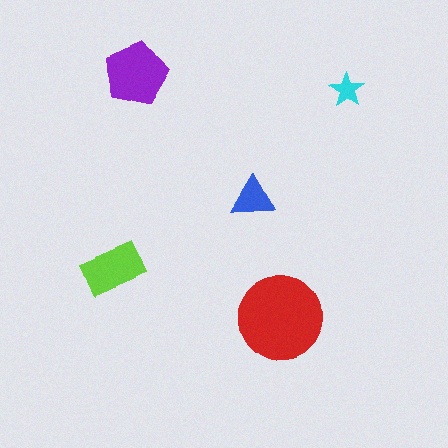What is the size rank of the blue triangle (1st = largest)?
4th.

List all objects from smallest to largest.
The cyan star, the blue triangle, the lime rectangle, the purple pentagon, the red circle.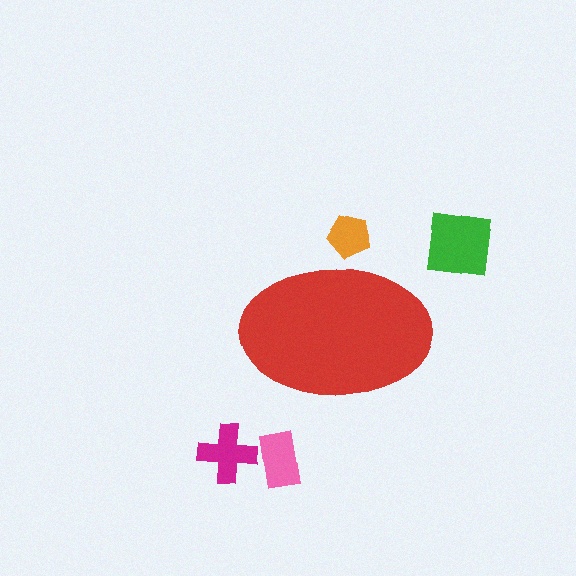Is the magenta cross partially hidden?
No, the magenta cross is fully visible.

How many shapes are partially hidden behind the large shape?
1 shape is partially hidden.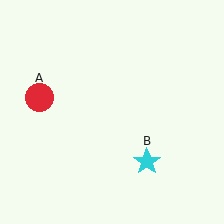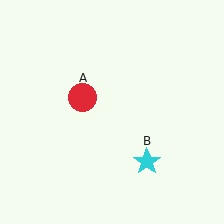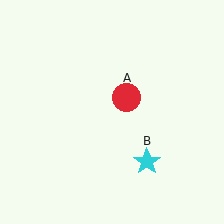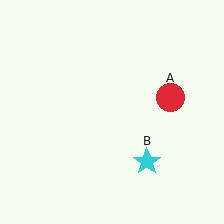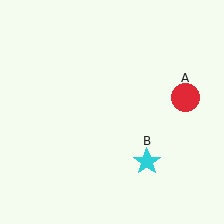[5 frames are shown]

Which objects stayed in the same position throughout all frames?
Cyan star (object B) remained stationary.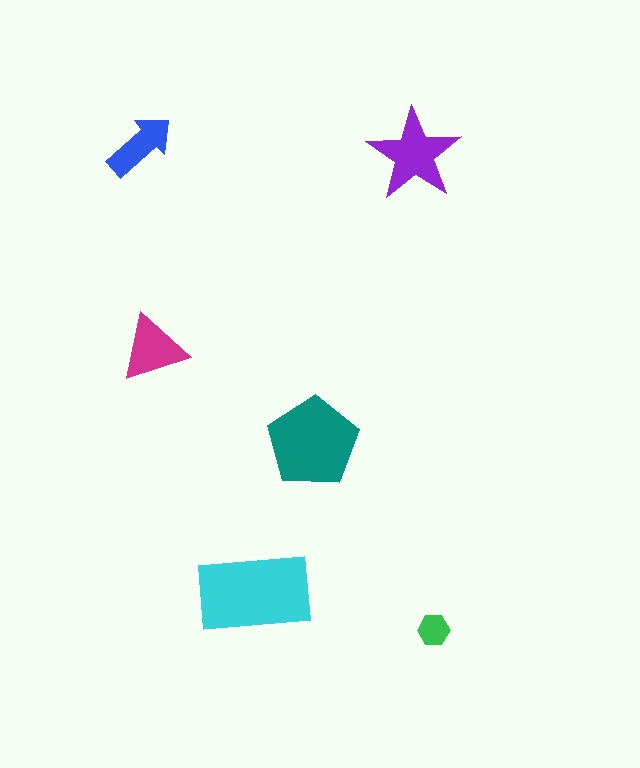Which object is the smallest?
The green hexagon.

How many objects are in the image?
There are 6 objects in the image.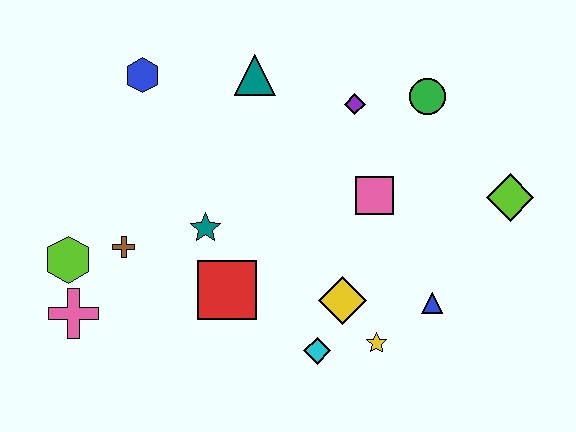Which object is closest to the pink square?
The purple diamond is closest to the pink square.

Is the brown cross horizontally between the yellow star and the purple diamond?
No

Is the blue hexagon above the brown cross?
Yes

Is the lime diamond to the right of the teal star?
Yes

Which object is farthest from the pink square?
The pink cross is farthest from the pink square.